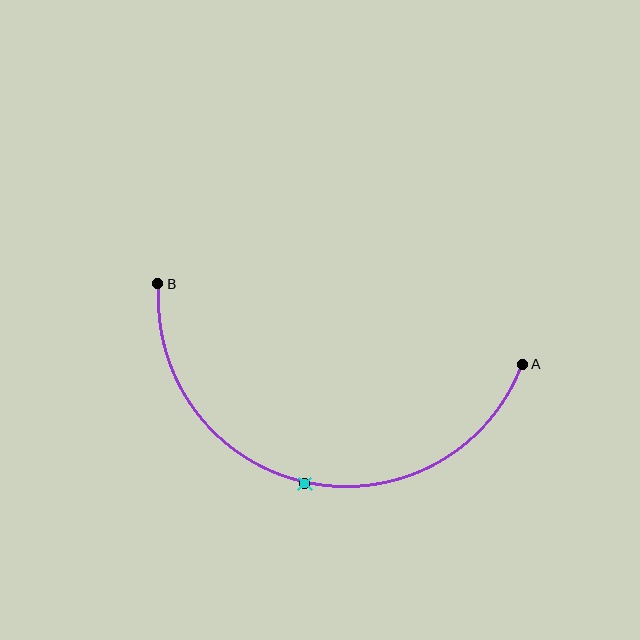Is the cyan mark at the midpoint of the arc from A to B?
Yes. The cyan mark lies on the arc at equal arc-length from both A and B — it is the arc midpoint.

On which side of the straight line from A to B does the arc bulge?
The arc bulges below the straight line connecting A and B.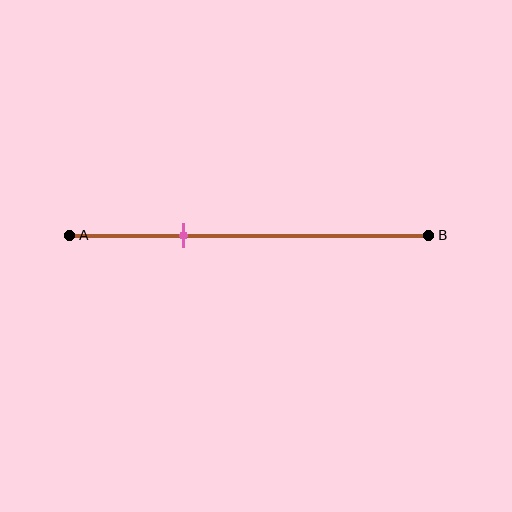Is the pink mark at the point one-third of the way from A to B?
Yes, the mark is approximately at the one-third point.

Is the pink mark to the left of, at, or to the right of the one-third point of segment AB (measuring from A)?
The pink mark is approximately at the one-third point of segment AB.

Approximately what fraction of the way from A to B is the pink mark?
The pink mark is approximately 30% of the way from A to B.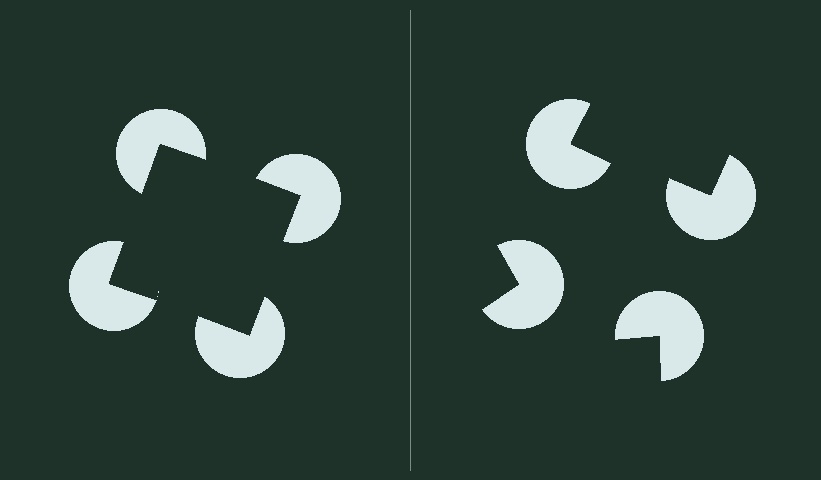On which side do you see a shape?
An illusory square appears on the left side. On the right side the wedge cuts are rotated, so no coherent shape forms.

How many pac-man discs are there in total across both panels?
8 — 4 on each side.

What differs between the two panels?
The pac-man discs are positioned identically on both sides; only the wedge orientations differ. On the left they align to a square; on the right they are misaligned.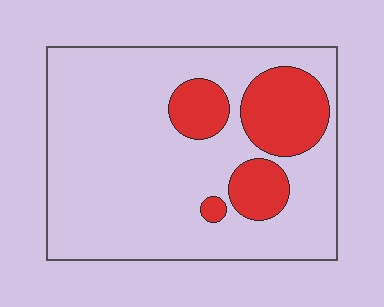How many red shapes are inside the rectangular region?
4.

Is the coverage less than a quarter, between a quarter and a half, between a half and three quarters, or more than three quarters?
Less than a quarter.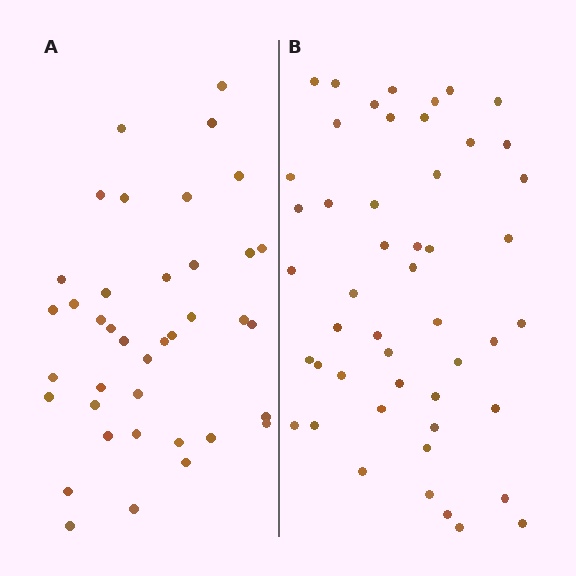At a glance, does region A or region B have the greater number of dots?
Region B (the right region) has more dots.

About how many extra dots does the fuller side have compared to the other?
Region B has roughly 10 or so more dots than region A.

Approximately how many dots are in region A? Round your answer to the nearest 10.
About 40 dots. (The exact count is 39, which rounds to 40.)